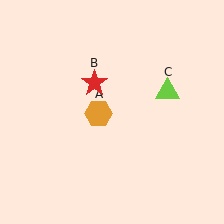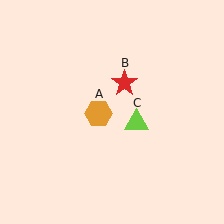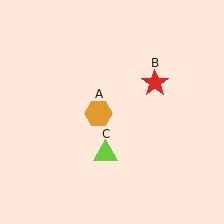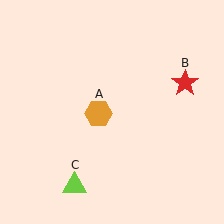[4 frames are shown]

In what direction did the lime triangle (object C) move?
The lime triangle (object C) moved down and to the left.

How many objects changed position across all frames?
2 objects changed position: red star (object B), lime triangle (object C).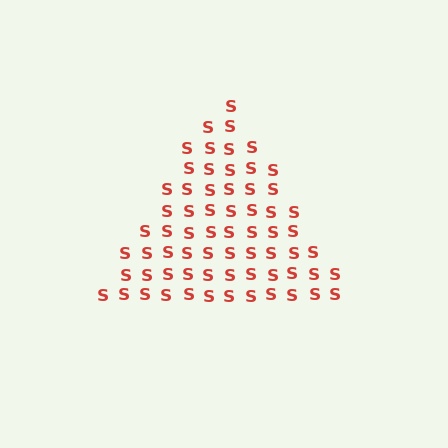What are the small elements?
The small elements are letter S's.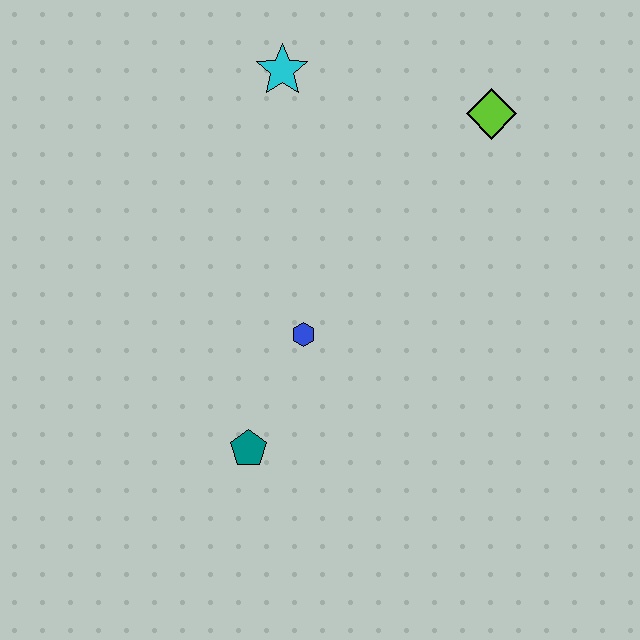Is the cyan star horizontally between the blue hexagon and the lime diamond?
No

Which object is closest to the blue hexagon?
The teal pentagon is closest to the blue hexagon.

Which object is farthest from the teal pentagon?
The lime diamond is farthest from the teal pentagon.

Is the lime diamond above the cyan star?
No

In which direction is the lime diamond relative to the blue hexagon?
The lime diamond is above the blue hexagon.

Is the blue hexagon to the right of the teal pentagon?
Yes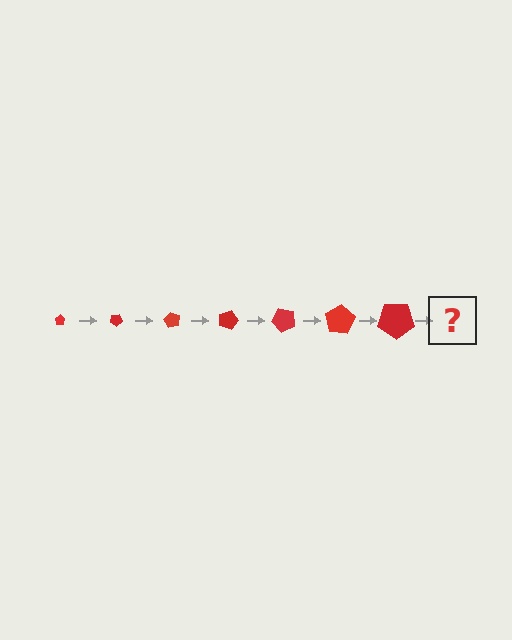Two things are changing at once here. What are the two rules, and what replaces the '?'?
The two rules are that the pentagon grows larger each step and it rotates 30 degrees each step. The '?' should be a pentagon, larger than the previous one and rotated 210 degrees from the start.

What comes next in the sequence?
The next element should be a pentagon, larger than the previous one and rotated 210 degrees from the start.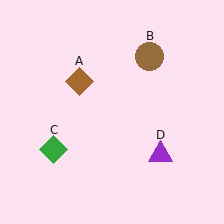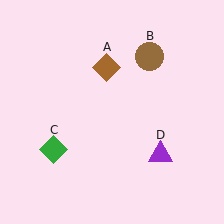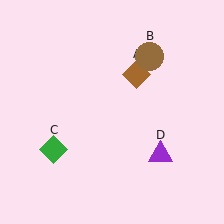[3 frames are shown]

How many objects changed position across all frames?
1 object changed position: brown diamond (object A).